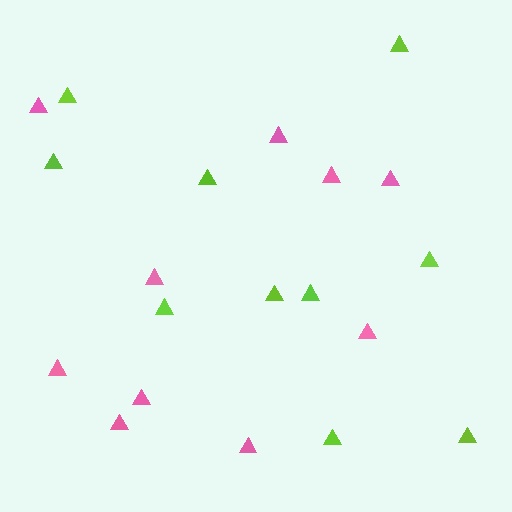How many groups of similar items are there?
There are 2 groups: one group of pink triangles (10) and one group of lime triangles (10).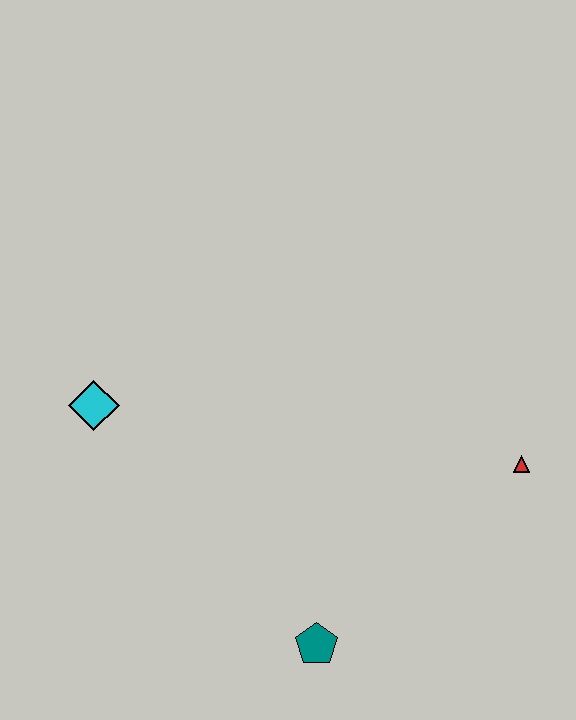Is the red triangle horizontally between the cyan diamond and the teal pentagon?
No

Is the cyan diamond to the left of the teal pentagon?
Yes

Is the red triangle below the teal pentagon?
No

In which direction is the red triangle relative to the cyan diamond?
The red triangle is to the right of the cyan diamond.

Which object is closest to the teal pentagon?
The red triangle is closest to the teal pentagon.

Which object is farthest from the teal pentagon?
The cyan diamond is farthest from the teal pentagon.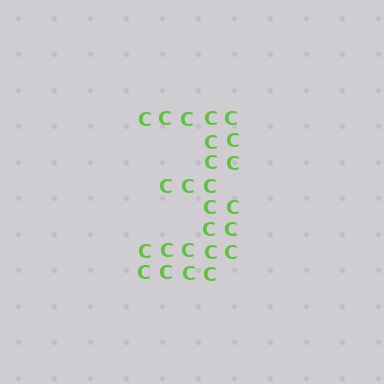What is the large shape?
The large shape is the digit 3.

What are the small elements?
The small elements are letter C's.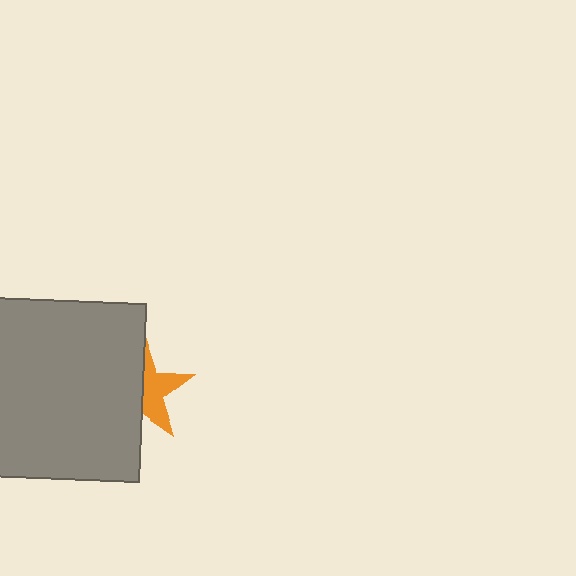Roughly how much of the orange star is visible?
About half of it is visible (roughly 47%).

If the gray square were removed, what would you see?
You would see the complete orange star.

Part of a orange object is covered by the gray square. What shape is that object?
It is a star.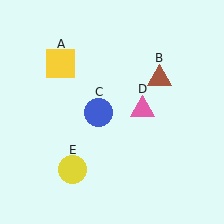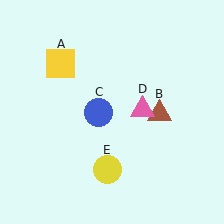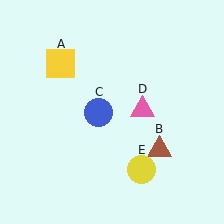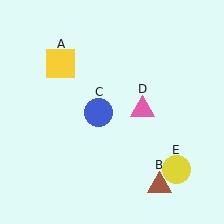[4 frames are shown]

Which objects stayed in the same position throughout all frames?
Yellow square (object A) and blue circle (object C) and pink triangle (object D) remained stationary.